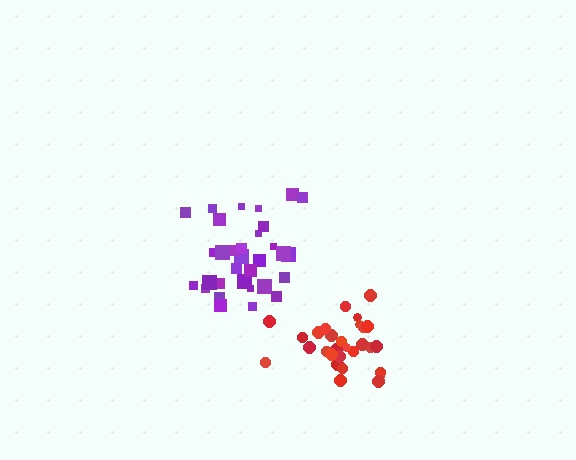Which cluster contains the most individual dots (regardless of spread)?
Red (33).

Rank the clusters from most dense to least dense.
red, purple.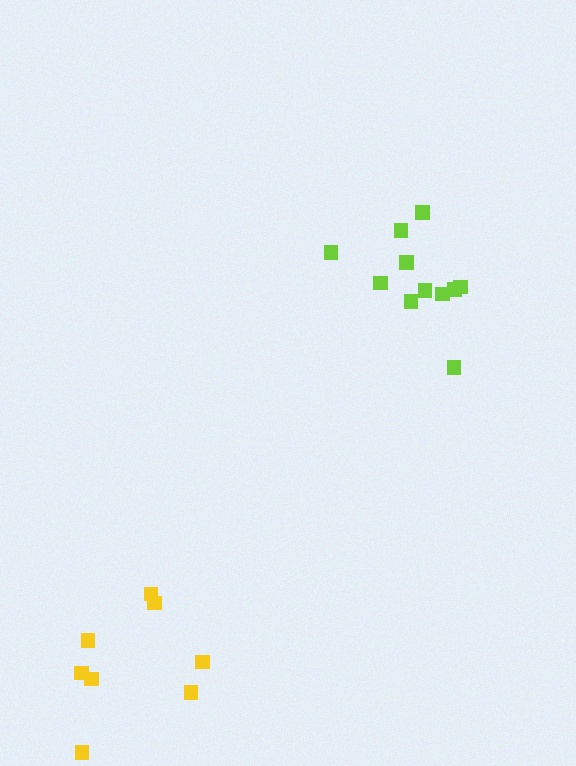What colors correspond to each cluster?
The clusters are colored: yellow, lime.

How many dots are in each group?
Group 1: 8 dots, Group 2: 11 dots (19 total).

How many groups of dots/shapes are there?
There are 2 groups.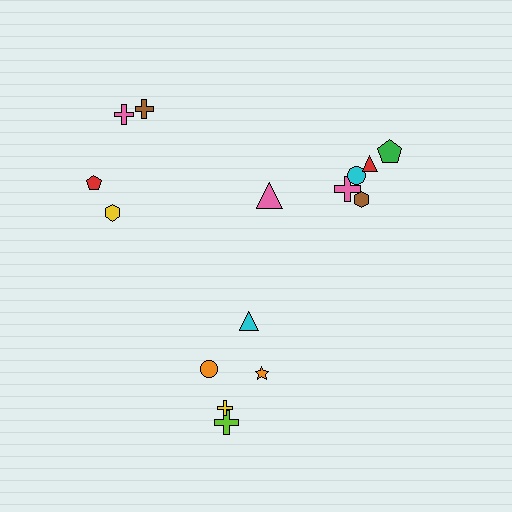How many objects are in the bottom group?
There are 5 objects.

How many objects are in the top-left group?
There are 4 objects.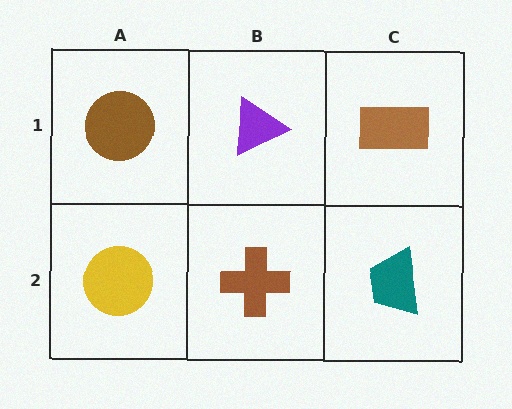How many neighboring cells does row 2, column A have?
2.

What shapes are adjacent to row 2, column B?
A purple triangle (row 1, column B), a yellow circle (row 2, column A), a teal trapezoid (row 2, column C).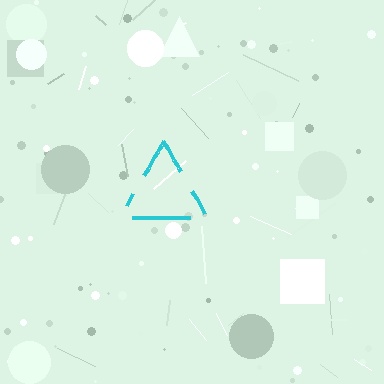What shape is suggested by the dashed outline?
The dashed outline suggests a triangle.